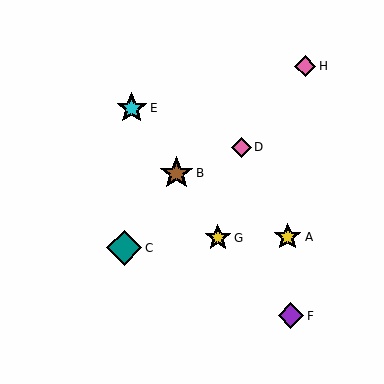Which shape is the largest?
The teal diamond (labeled C) is the largest.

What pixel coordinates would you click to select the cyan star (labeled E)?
Click at (132, 108) to select the cyan star E.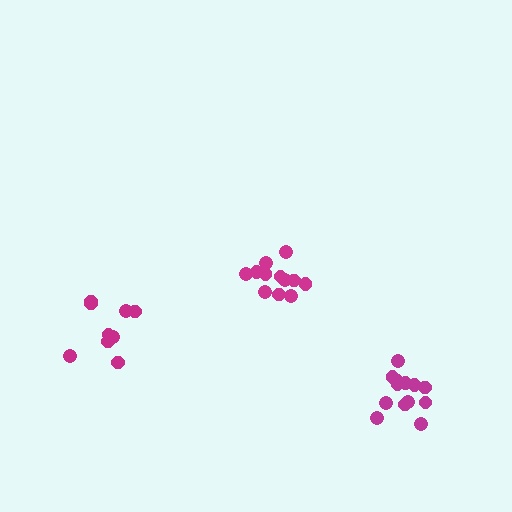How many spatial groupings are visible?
There are 3 spatial groupings.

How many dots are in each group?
Group 1: 10 dots, Group 2: 12 dots, Group 3: 13 dots (35 total).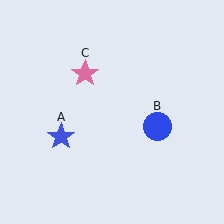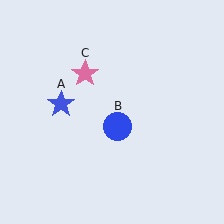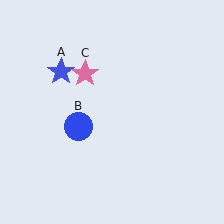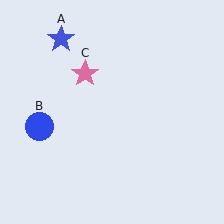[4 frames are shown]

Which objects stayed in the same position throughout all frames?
Pink star (object C) remained stationary.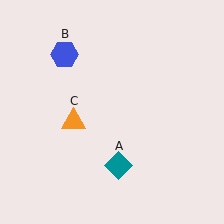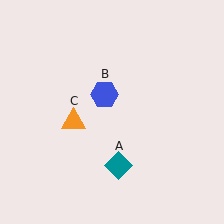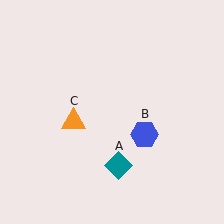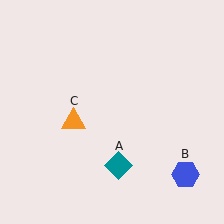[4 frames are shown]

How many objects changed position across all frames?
1 object changed position: blue hexagon (object B).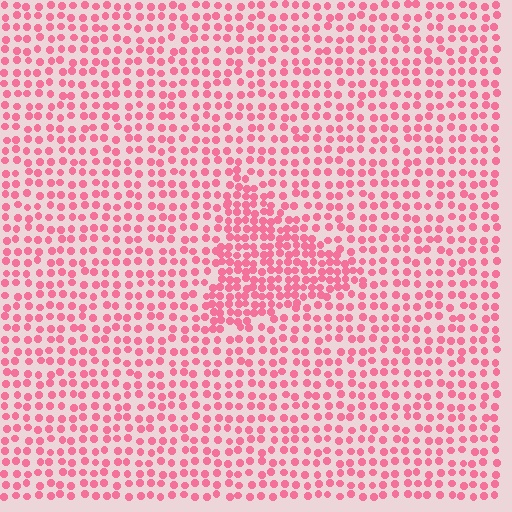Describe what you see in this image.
The image contains small pink elements arranged at two different densities. A triangle-shaped region is visible where the elements are more densely packed than the surrounding area.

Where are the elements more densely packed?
The elements are more densely packed inside the triangle boundary.